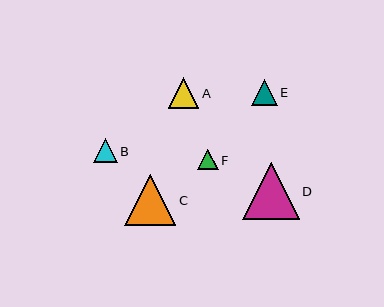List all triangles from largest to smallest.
From largest to smallest: D, C, A, E, B, F.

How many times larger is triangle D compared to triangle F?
Triangle D is approximately 2.7 times the size of triangle F.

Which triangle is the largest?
Triangle D is the largest with a size of approximately 56 pixels.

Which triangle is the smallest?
Triangle F is the smallest with a size of approximately 21 pixels.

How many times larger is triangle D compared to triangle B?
Triangle D is approximately 2.4 times the size of triangle B.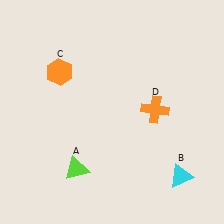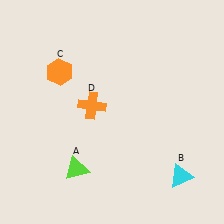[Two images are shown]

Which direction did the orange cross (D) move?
The orange cross (D) moved left.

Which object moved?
The orange cross (D) moved left.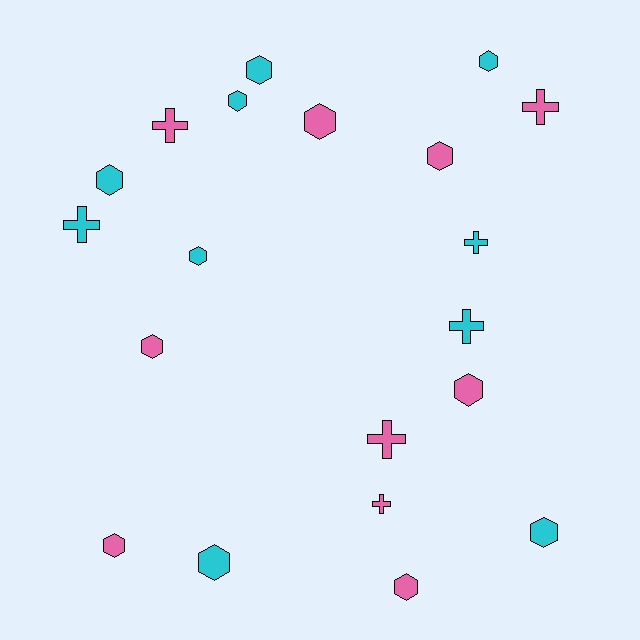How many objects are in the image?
There are 20 objects.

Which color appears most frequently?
Pink, with 10 objects.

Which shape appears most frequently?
Hexagon, with 13 objects.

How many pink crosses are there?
There are 4 pink crosses.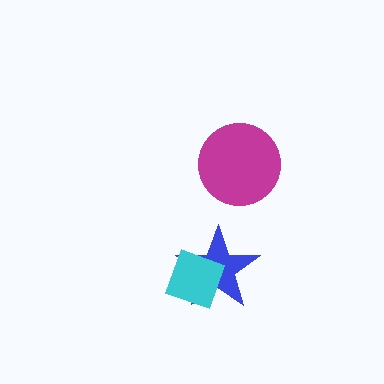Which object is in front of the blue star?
The cyan diamond is in front of the blue star.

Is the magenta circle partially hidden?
No, no other shape covers it.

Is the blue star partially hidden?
Yes, it is partially covered by another shape.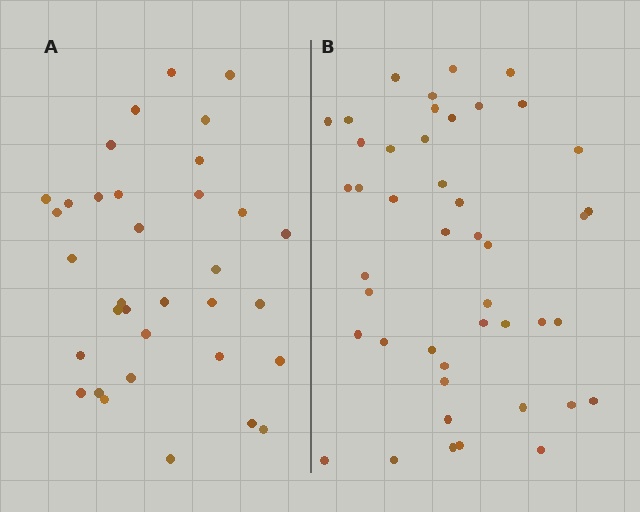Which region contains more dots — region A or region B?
Region B (the right region) has more dots.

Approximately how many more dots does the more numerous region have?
Region B has roughly 12 or so more dots than region A.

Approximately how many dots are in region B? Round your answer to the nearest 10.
About 40 dots. (The exact count is 45, which rounds to 40.)